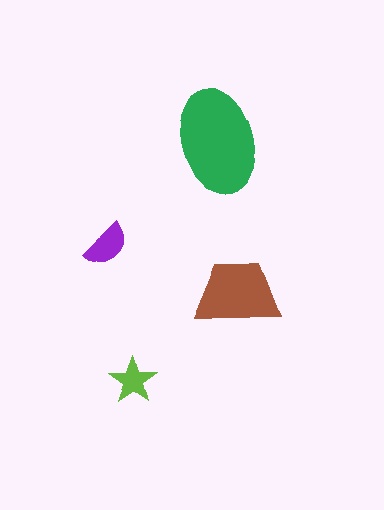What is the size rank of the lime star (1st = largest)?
4th.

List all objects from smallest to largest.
The lime star, the purple semicircle, the brown trapezoid, the green ellipse.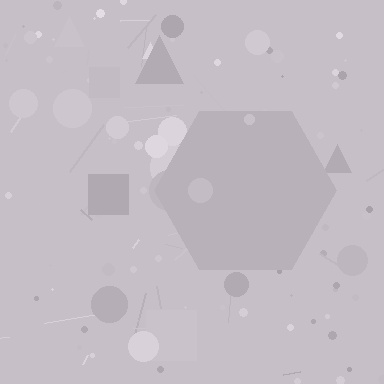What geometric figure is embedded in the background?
A hexagon is embedded in the background.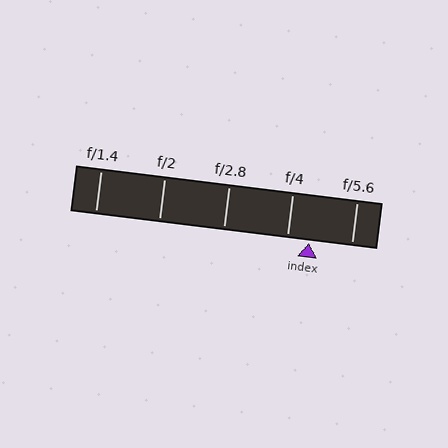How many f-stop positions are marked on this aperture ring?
There are 5 f-stop positions marked.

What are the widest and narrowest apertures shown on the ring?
The widest aperture shown is f/1.4 and the narrowest is f/5.6.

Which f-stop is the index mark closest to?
The index mark is closest to f/4.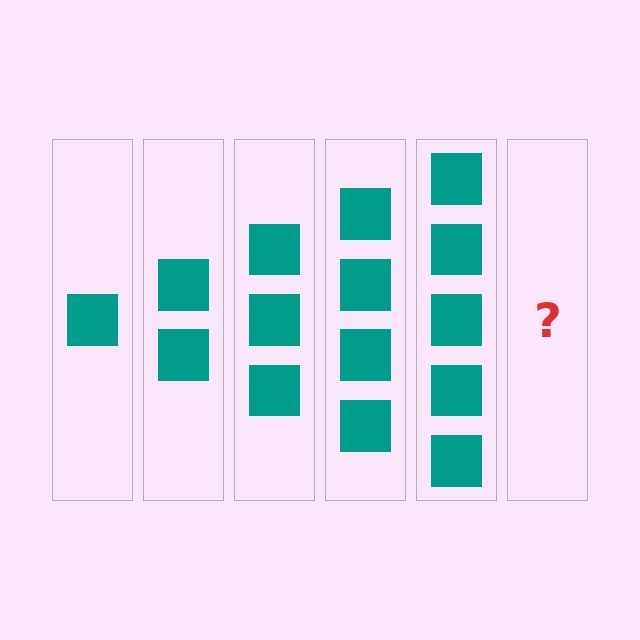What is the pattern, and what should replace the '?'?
The pattern is that each step adds one more square. The '?' should be 6 squares.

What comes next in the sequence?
The next element should be 6 squares.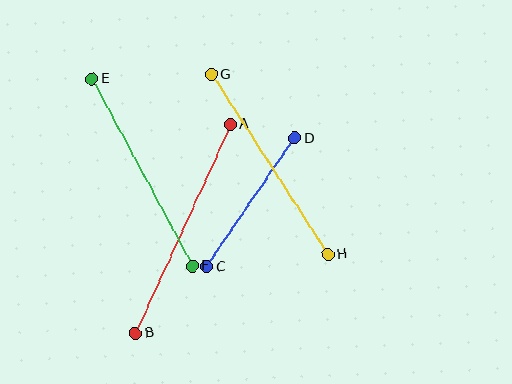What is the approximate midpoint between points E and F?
The midpoint is at approximately (142, 172) pixels.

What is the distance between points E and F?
The distance is approximately 212 pixels.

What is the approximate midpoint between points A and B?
The midpoint is at approximately (183, 229) pixels.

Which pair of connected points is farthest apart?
Points A and B are farthest apart.